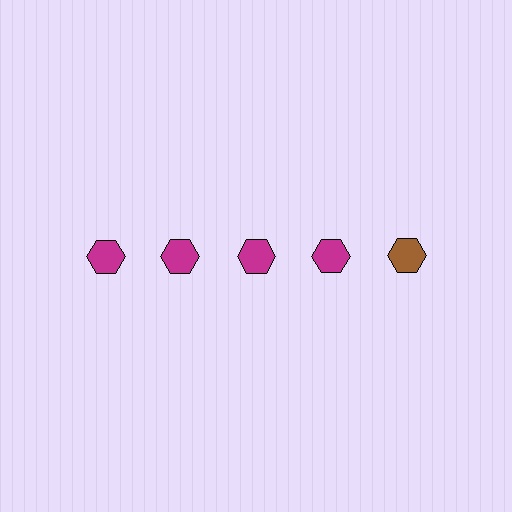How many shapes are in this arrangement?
There are 5 shapes arranged in a grid pattern.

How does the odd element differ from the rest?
It has a different color: brown instead of magenta.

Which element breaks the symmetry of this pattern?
The brown hexagon in the top row, rightmost column breaks the symmetry. All other shapes are magenta hexagons.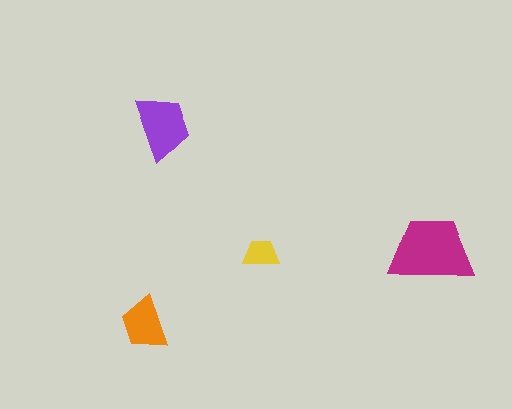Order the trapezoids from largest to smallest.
the magenta one, the purple one, the orange one, the yellow one.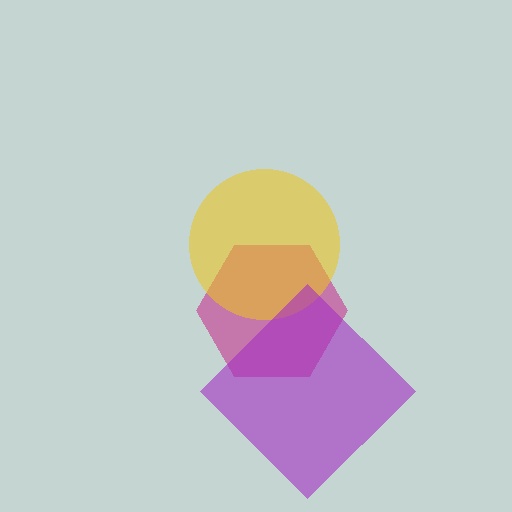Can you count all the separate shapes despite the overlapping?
Yes, there are 3 separate shapes.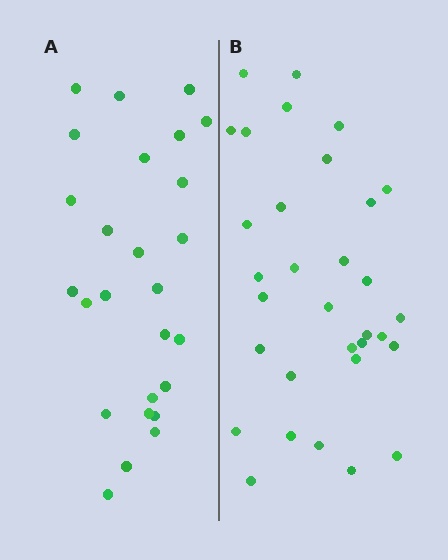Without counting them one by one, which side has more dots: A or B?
Region B (the right region) has more dots.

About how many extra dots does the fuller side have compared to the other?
Region B has about 6 more dots than region A.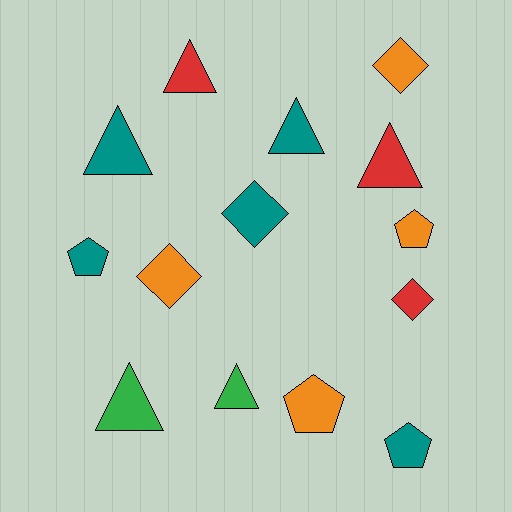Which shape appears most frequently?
Triangle, with 6 objects.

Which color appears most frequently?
Teal, with 5 objects.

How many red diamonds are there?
There is 1 red diamond.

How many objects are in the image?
There are 14 objects.